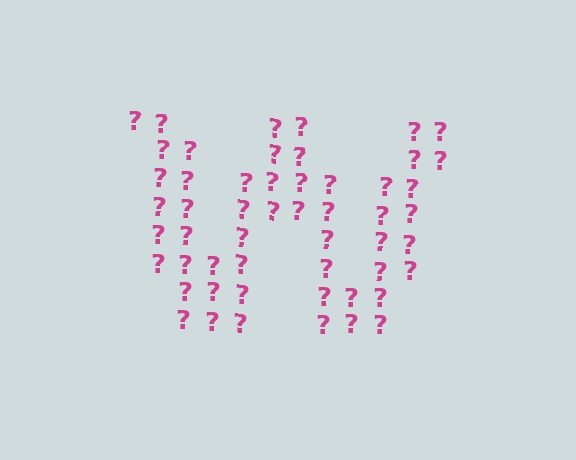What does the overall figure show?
The overall figure shows the letter W.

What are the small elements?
The small elements are question marks.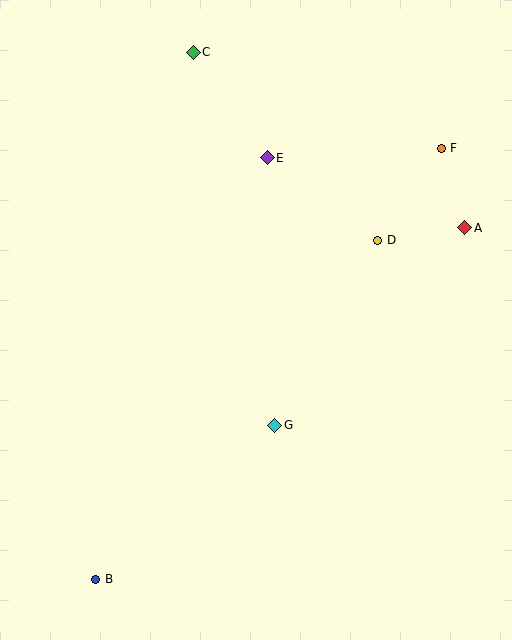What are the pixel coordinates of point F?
Point F is at (441, 148).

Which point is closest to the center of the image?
Point G at (275, 425) is closest to the center.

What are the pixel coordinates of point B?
Point B is at (96, 579).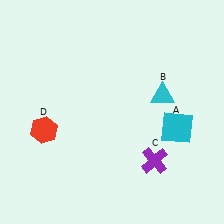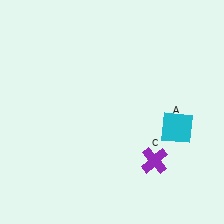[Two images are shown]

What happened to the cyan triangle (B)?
The cyan triangle (B) was removed in Image 2. It was in the top-right area of Image 1.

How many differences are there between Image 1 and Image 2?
There are 2 differences between the two images.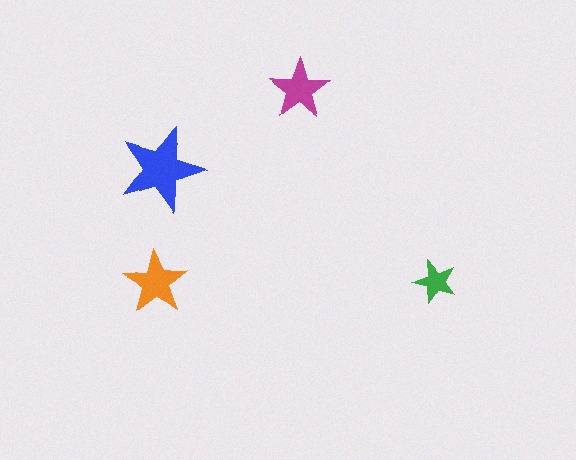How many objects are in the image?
There are 4 objects in the image.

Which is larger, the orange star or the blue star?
The blue one.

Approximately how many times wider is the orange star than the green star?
About 1.5 times wider.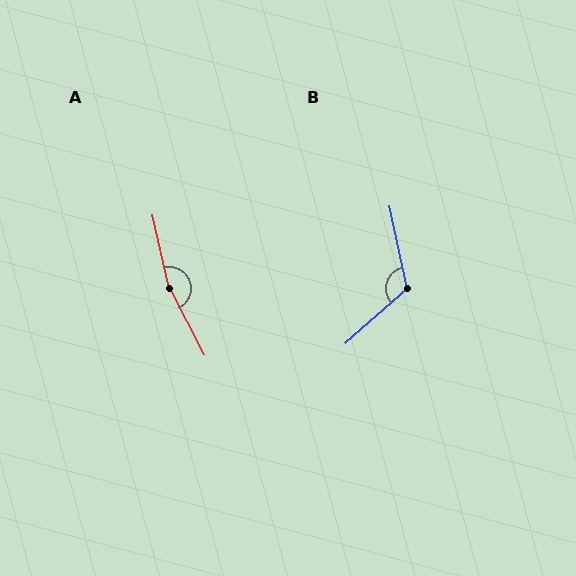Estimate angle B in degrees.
Approximately 119 degrees.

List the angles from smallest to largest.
B (119°), A (166°).